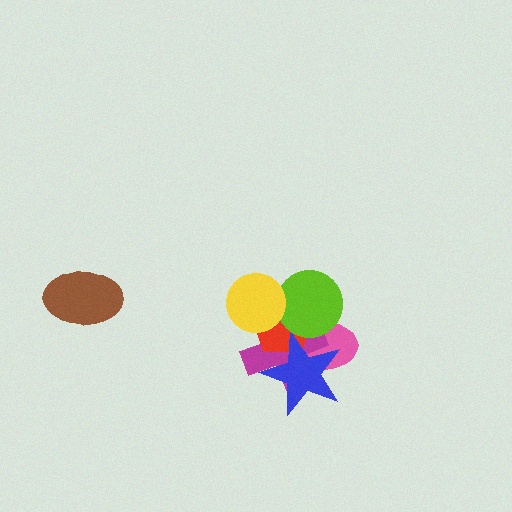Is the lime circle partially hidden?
Yes, it is partially covered by another shape.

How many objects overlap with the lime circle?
4 objects overlap with the lime circle.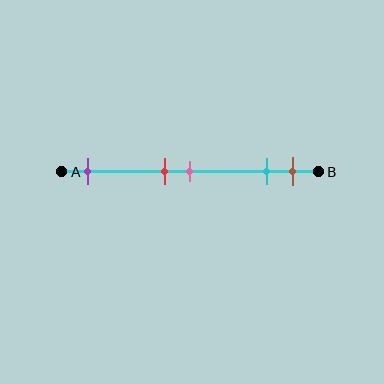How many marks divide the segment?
There are 5 marks dividing the segment.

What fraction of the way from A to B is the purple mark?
The purple mark is approximately 10% (0.1) of the way from A to B.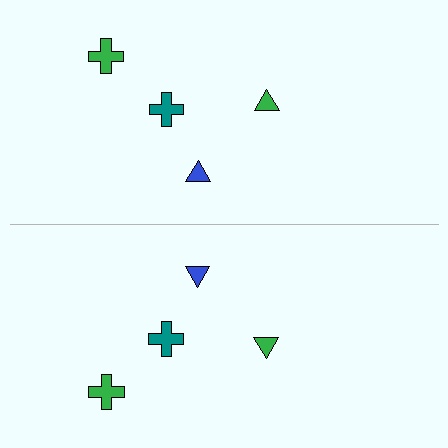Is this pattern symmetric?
Yes, this pattern has bilateral (reflection) symmetry.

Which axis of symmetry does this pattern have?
The pattern has a horizontal axis of symmetry running through the center of the image.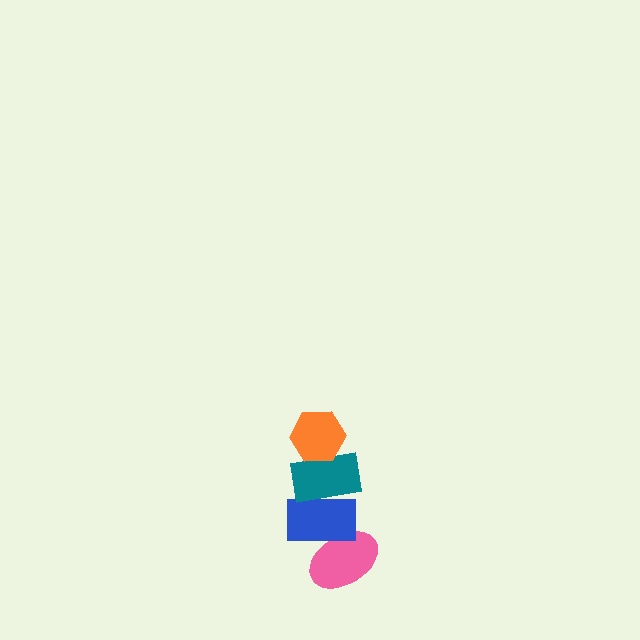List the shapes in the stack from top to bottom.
From top to bottom: the orange hexagon, the teal rectangle, the blue rectangle, the pink ellipse.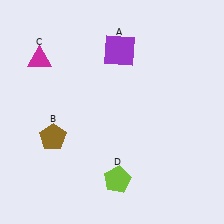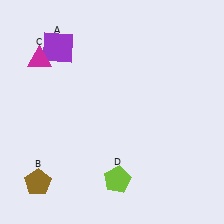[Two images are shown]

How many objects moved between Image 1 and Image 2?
2 objects moved between the two images.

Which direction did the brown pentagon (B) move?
The brown pentagon (B) moved down.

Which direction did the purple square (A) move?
The purple square (A) moved left.